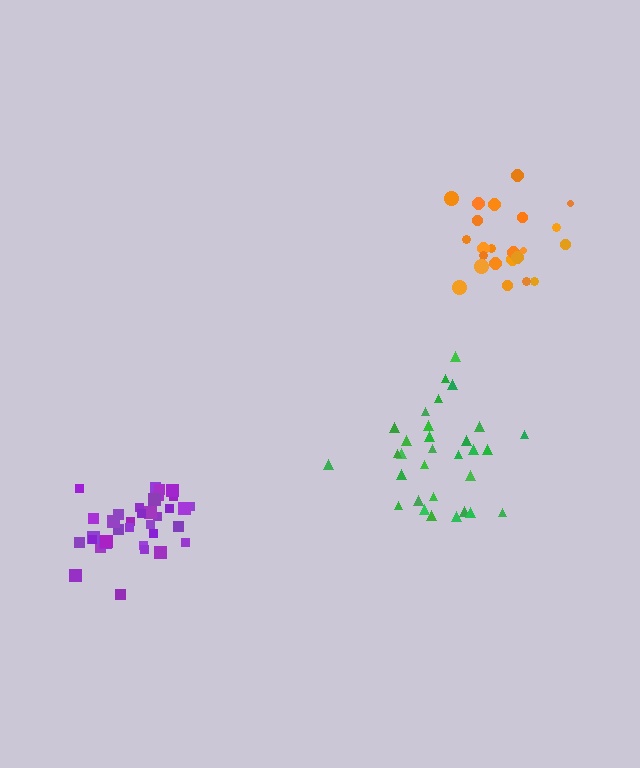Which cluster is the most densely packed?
Purple.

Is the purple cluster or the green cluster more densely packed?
Purple.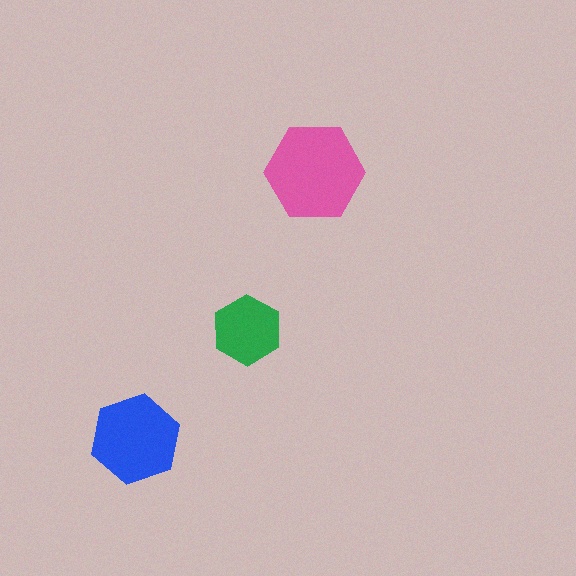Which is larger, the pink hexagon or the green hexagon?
The pink one.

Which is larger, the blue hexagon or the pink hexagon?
The pink one.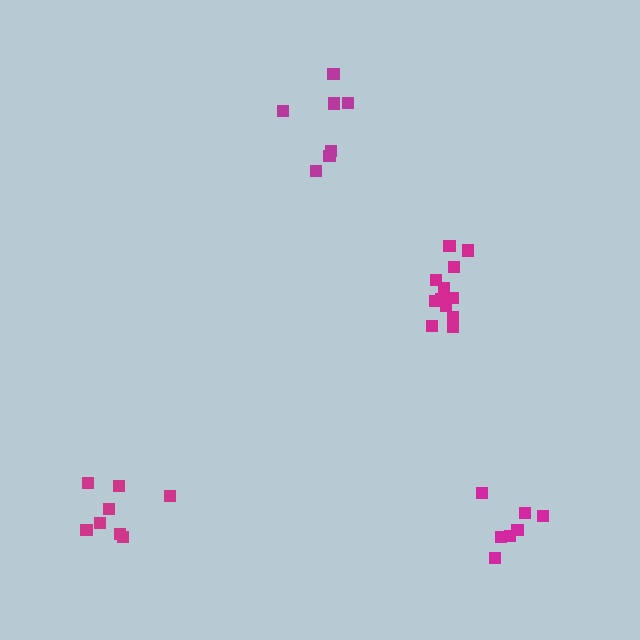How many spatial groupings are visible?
There are 4 spatial groupings.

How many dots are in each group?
Group 1: 7 dots, Group 2: 8 dots, Group 3: 7 dots, Group 4: 12 dots (34 total).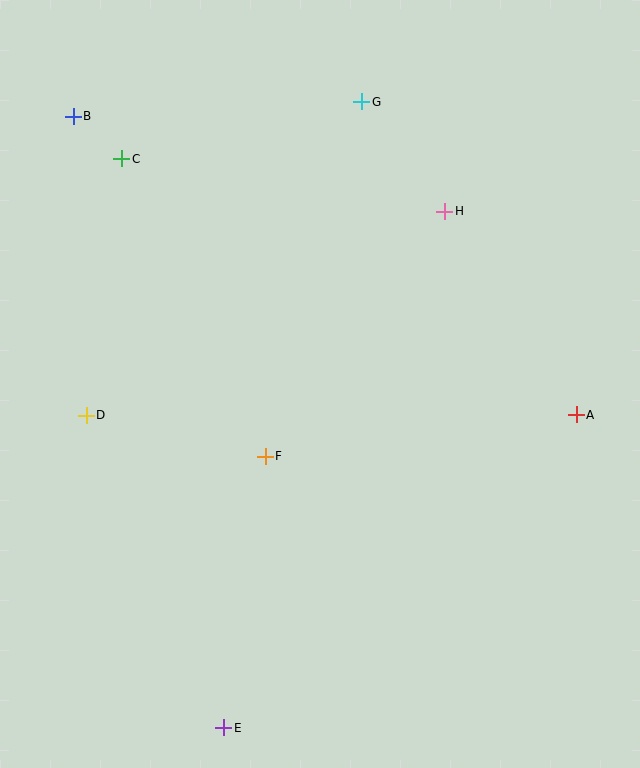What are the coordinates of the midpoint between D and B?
The midpoint between D and B is at (80, 266).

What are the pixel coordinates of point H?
Point H is at (445, 211).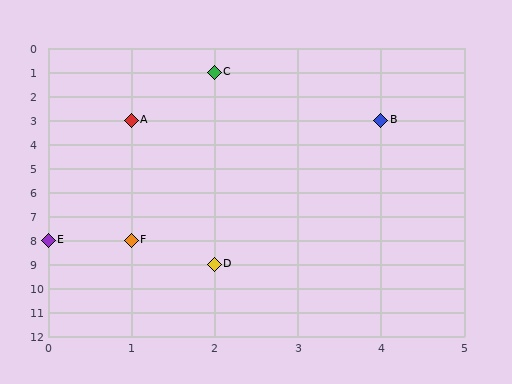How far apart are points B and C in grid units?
Points B and C are 2 columns and 2 rows apart (about 2.8 grid units diagonally).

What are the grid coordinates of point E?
Point E is at grid coordinates (0, 8).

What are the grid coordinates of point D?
Point D is at grid coordinates (2, 9).